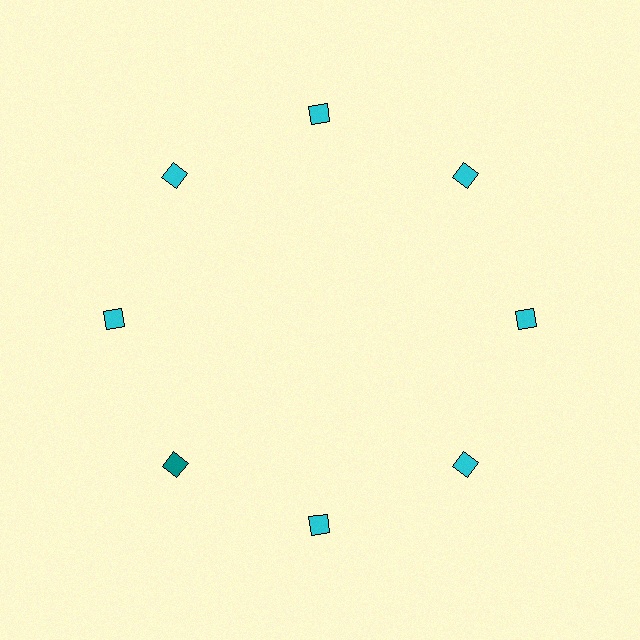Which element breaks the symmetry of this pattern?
The teal diamond at roughly the 8 o'clock position breaks the symmetry. All other shapes are cyan diamonds.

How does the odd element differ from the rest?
It has a different color: teal instead of cyan.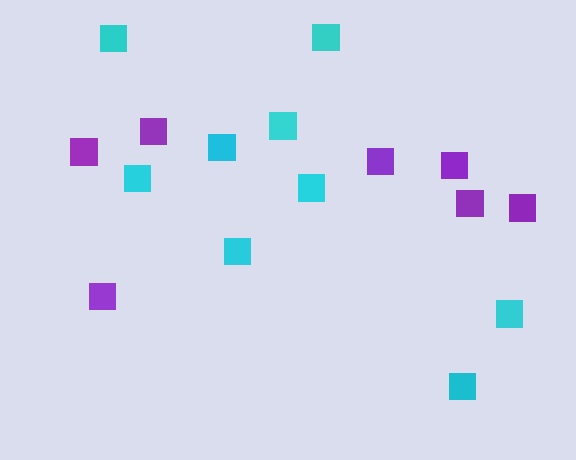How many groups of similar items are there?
There are 2 groups: one group of cyan squares (9) and one group of purple squares (7).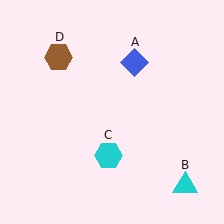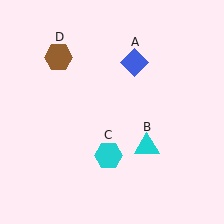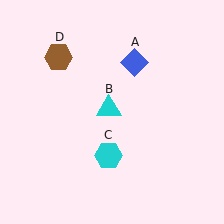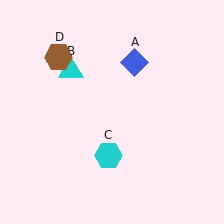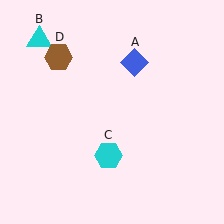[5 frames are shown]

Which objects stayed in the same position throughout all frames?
Blue diamond (object A) and cyan hexagon (object C) and brown hexagon (object D) remained stationary.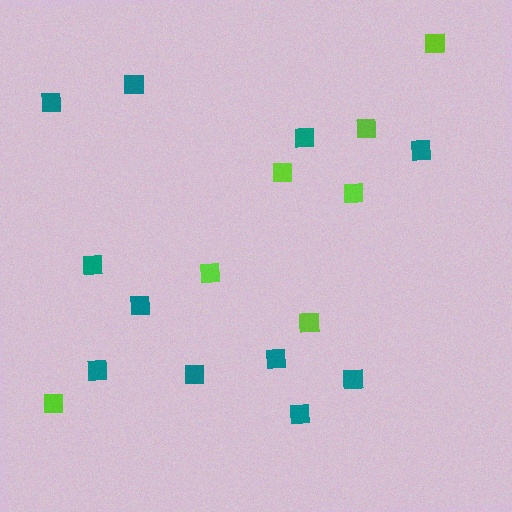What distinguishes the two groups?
There are 2 groups: one group of teal squares (11) and one group of lime squares (7).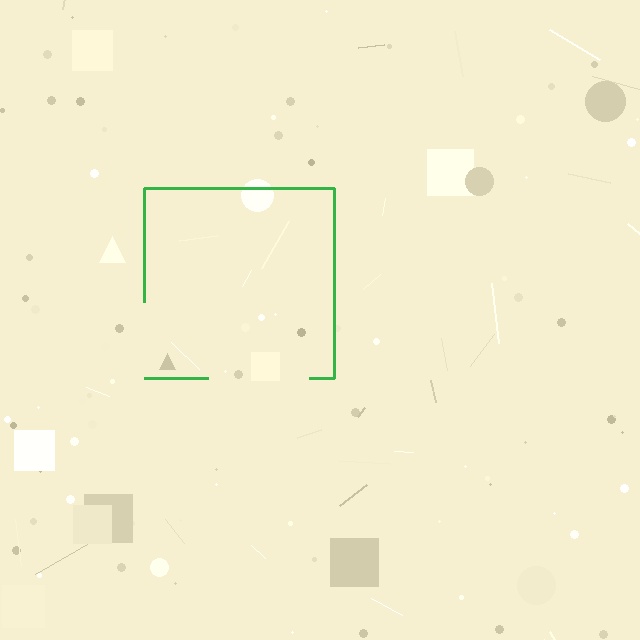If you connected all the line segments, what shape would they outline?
They would outline a square.